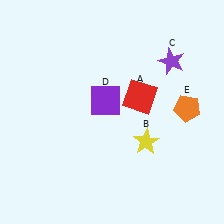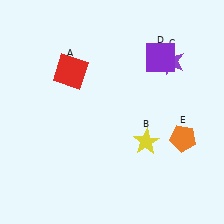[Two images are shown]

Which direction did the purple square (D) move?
The purple square (D) moved right.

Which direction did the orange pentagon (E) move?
The orange pentagon (E) moved down.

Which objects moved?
The objects that moved are: the red square (A), the purple square (D), the orange pentagon (E).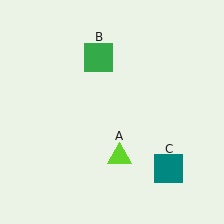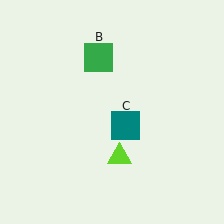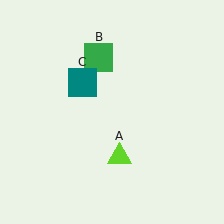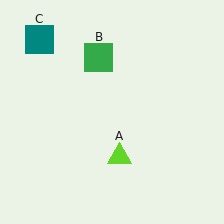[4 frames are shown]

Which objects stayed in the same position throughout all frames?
Lime triangle (object A) and green square (object B) remained stationary.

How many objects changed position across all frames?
1 object changed position: teal square (object C).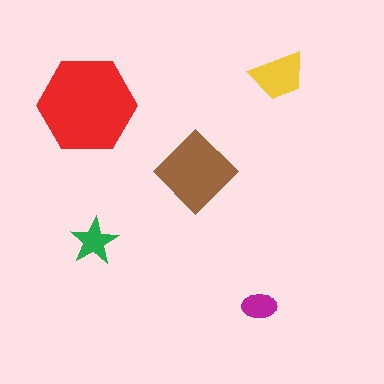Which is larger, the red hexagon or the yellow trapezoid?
The red hexagon.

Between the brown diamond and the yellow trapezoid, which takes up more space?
The brown diamond.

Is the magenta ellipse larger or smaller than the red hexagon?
Smaller.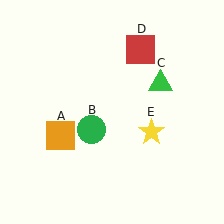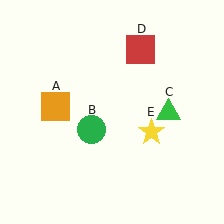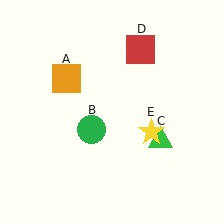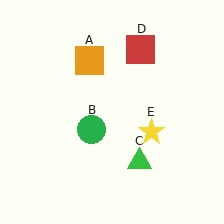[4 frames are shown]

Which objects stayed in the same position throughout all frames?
Green circle (object B) and red square (object D) and yellow star (object E) remained stationary.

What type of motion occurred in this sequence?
The orange square (object A), green triangle (object C) rotated clockwise around the center of the scene.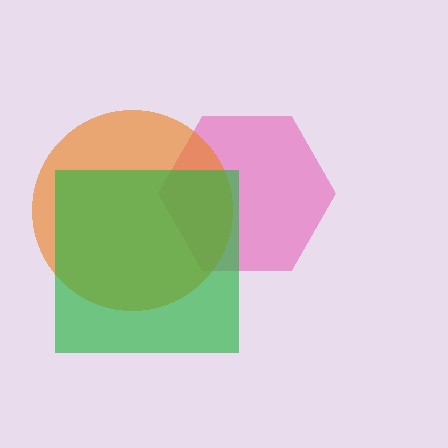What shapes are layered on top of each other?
The layered shapes are: a pink hexagon, an orange circle, a green square.